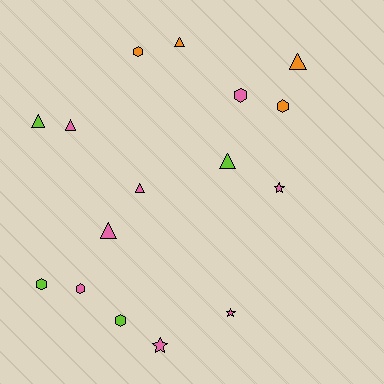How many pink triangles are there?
There are 3 pink triangles.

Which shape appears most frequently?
Triangle, with 7 objects.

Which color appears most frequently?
Pink, with 8 objects.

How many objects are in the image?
There are 16 objects.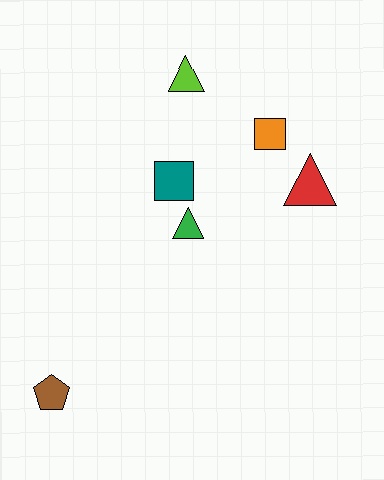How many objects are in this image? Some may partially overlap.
There are 6 objects.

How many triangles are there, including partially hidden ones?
There are 3 triangles.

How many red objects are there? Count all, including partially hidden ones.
There is 1 red object.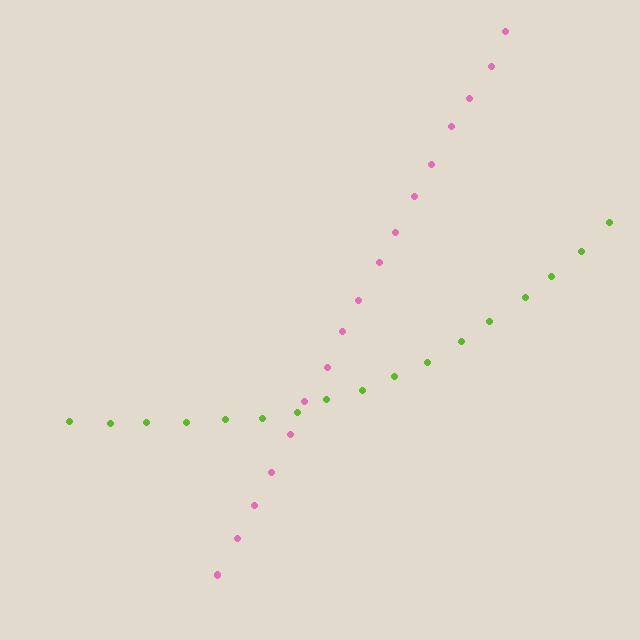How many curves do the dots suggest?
There are 2 distinct paths.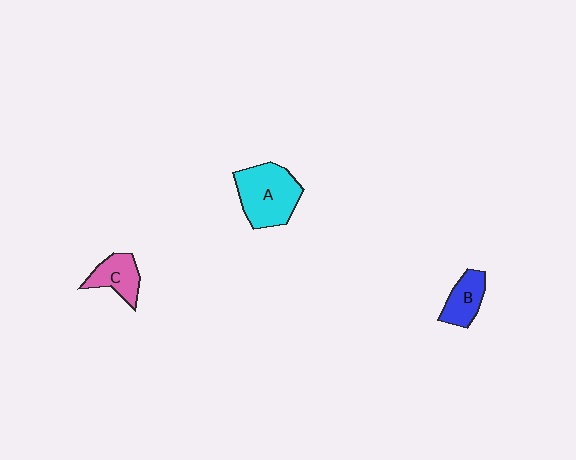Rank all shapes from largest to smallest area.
From largest to smallest: A (cyan), C (pink), B (blue).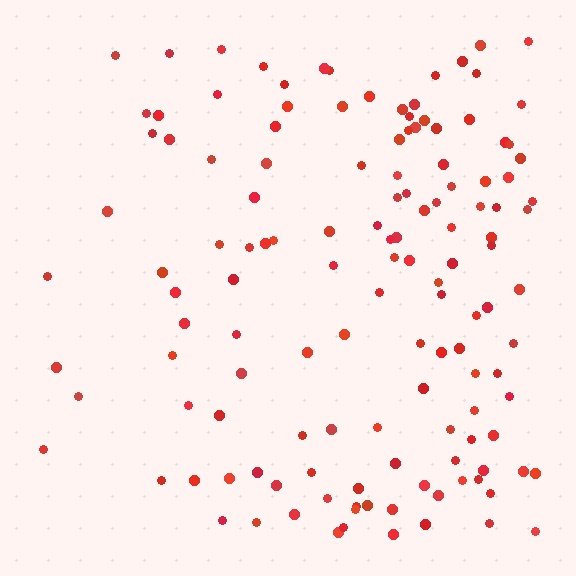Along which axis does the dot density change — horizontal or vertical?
Horizontal.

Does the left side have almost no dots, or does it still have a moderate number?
Still a moderate number, just noticeably fewer than the right.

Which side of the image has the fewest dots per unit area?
The left.